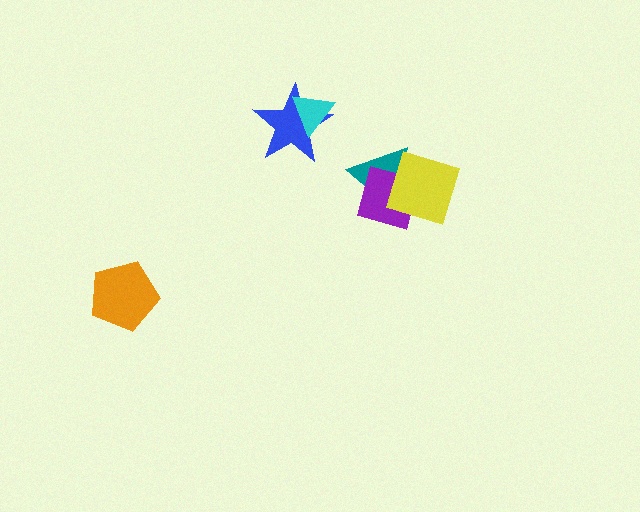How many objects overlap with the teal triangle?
2 objects overlap with the teal triangle.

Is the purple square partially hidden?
Yes, it is partially covered by another shape.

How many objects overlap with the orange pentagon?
0 objects overlap with the orange pentagon.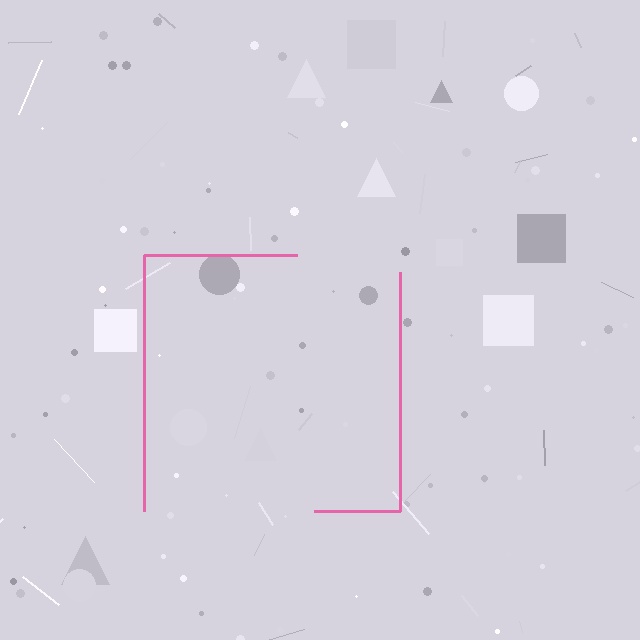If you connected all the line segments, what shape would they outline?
They would outline a square.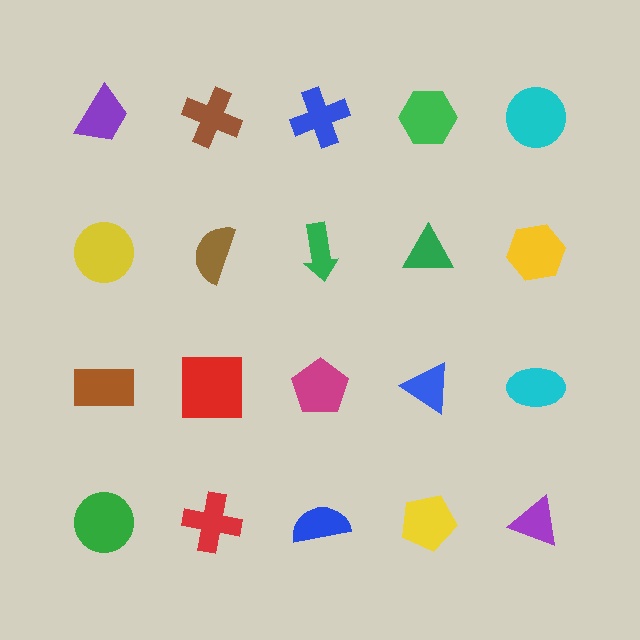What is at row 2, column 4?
A green triangle.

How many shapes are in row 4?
5 shapes.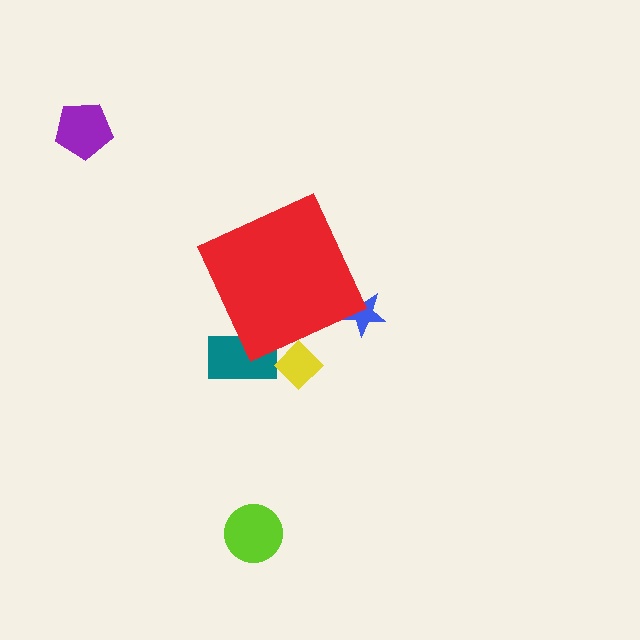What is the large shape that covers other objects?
A red diamond.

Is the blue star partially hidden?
Yes, the blue star is partially hidden behind the red diamond.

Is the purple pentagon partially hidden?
No, the purple pentagon is fully visible.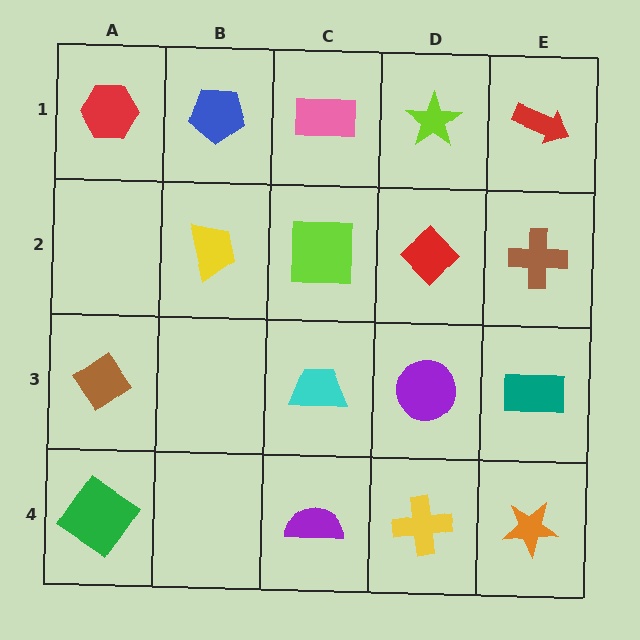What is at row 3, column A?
A brown diamond.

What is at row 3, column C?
A cyan trapezoid.